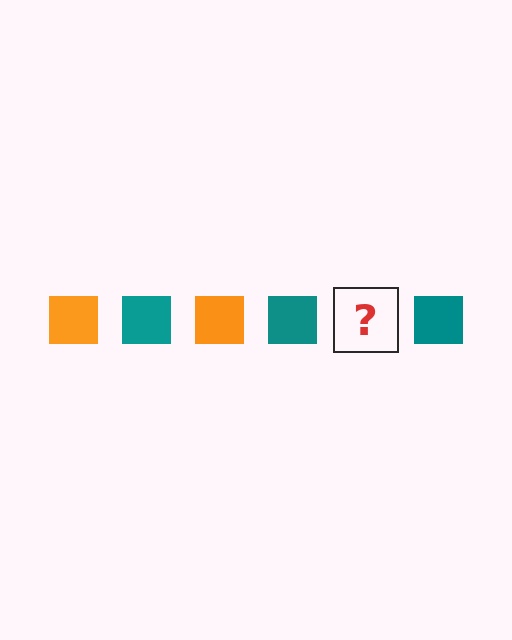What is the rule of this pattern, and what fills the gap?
The rule is that the pattern cycles through orange, teal squares. The gap should be filled with an orange square.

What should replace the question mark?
The question mark should be replaced with an orange square.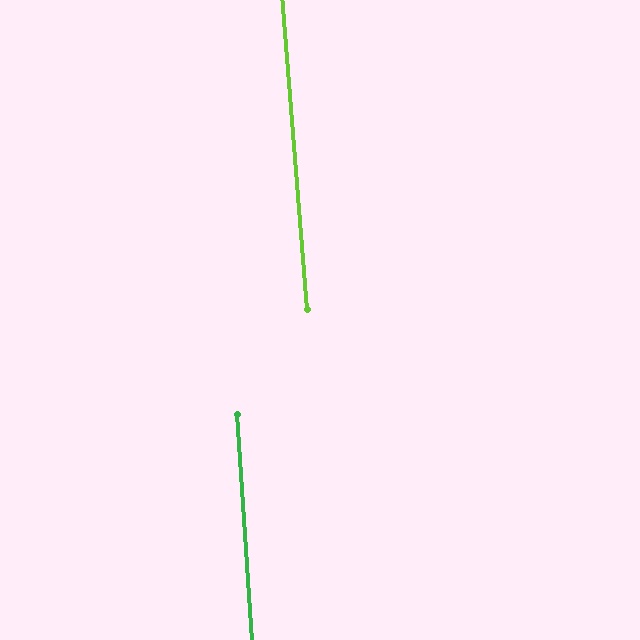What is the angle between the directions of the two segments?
Approximately 1 degree.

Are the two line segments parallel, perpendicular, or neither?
Parallel — their directions differ by only 0.7°.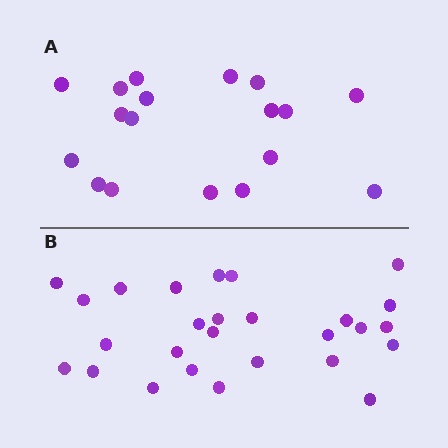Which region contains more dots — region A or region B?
Region B (the bottom region) has more dots.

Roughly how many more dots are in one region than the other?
Region B has roughly 8 or so more dots than region A.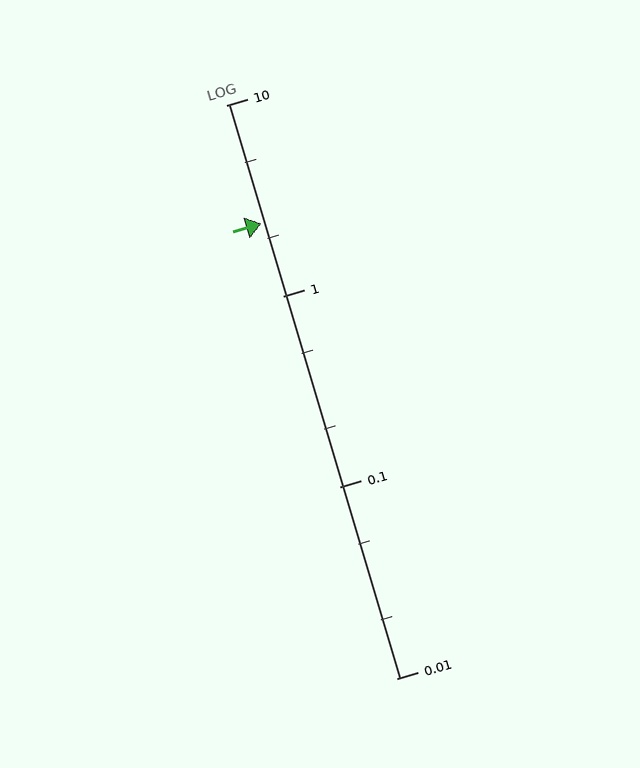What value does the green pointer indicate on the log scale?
The pointer indicates approximately 2.4.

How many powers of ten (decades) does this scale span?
The scale spans 3 decades, from 0.01 to 10.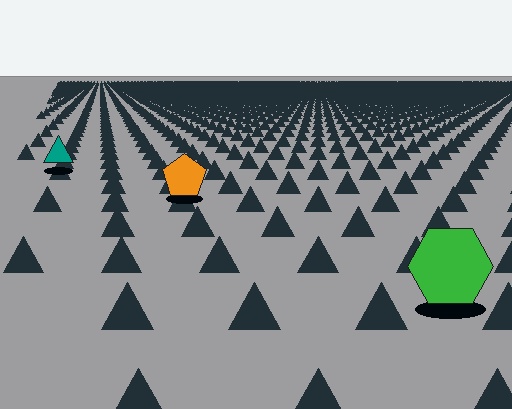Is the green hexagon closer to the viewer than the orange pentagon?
Yes. The green hexagon is closer — you can tell from the texture gradient: the ground texture is coarser near it.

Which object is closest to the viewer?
The green hexagon is closest. The texture marks near it are larger and more spread out.